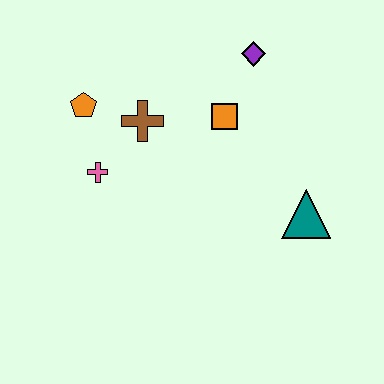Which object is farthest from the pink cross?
The teal triangle is farthest from the pink cross.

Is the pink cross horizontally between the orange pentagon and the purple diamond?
Yes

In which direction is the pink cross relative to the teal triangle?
The pink cross is to the left of the teal triangle.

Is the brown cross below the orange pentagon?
Yes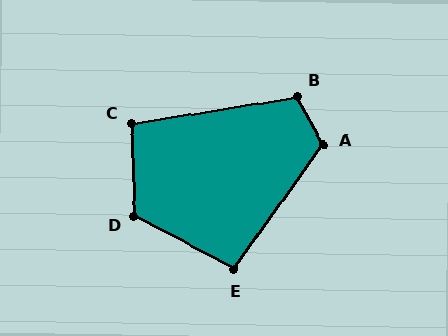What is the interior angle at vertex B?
Approximately 109 degrees (obtuse).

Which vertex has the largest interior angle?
D, at approximately 119 degrees.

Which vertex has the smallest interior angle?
E, at approximately 98 degrees.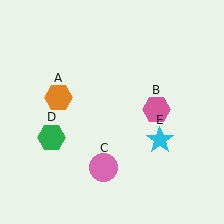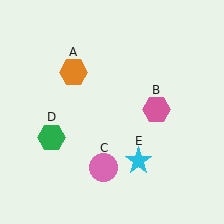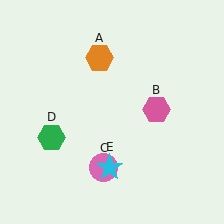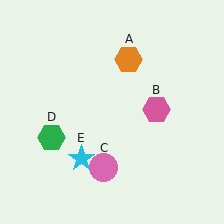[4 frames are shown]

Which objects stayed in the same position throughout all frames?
Pink hexagon (object B) and pink circle (object C) and green hexagon (object D) remained stationary.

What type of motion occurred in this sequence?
The orange hexagon (object A), cyan star (object E) rotated clockwise around the center of the scene.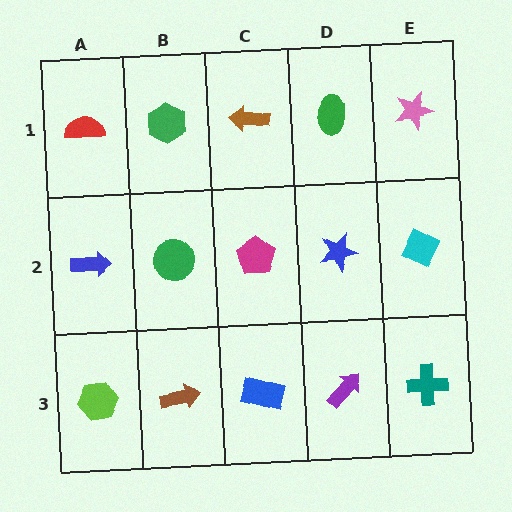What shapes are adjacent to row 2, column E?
A pink star (row 1, column E), a teal cross (row 3, column E), a blue star (row 2, column D).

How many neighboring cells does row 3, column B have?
3.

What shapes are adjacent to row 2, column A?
A red semicircle (row 1, column A), a lime hexagon (row 3, column A), a green circle (row 2, column B).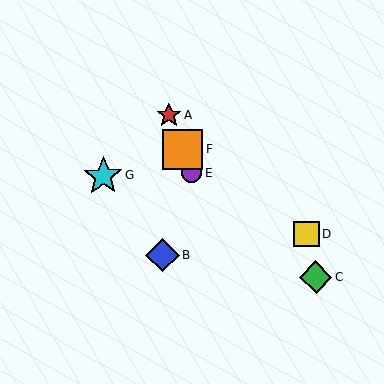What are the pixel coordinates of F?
Object F is at (182, 149).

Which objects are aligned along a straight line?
Objects A, E, F are aligned along a straight line.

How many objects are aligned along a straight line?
3 objects (A, E, F) are aligned along a straight line.